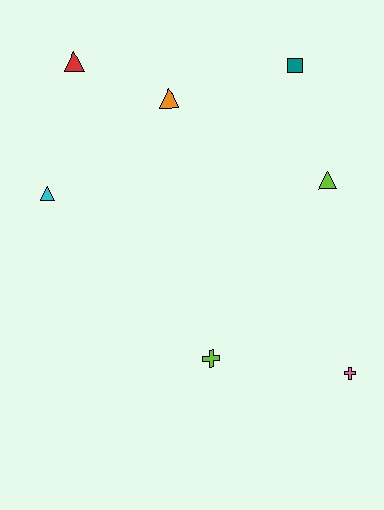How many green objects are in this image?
There are no green objects.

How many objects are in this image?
There are 7 objects.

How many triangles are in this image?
There are 4 triangles.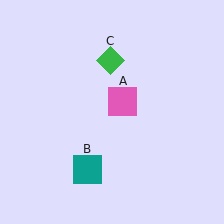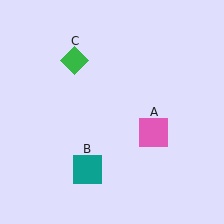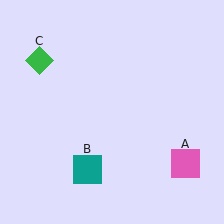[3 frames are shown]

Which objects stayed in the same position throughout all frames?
Teal square (object B) remained stationary.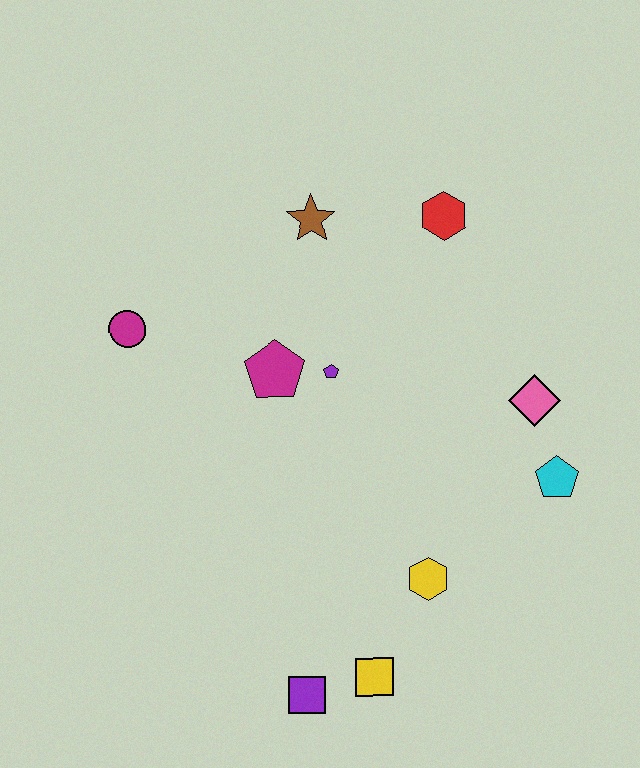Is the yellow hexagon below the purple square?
No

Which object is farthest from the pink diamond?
The magenta circle is farthest from the pink diamond.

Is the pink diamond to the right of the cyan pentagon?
No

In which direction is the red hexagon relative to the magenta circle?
The red hexagon is to the right of the magenta circle.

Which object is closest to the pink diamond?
The cyan pentagon is closest to the pink diamond.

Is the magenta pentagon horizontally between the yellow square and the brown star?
No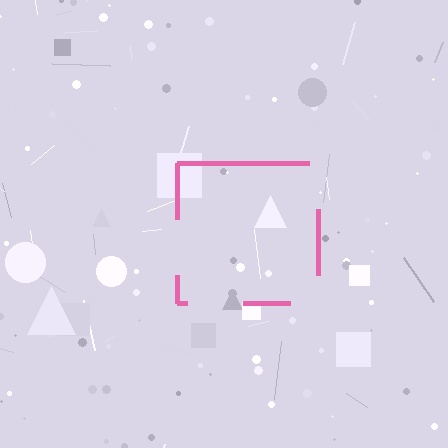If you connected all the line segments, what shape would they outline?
They would outline a square.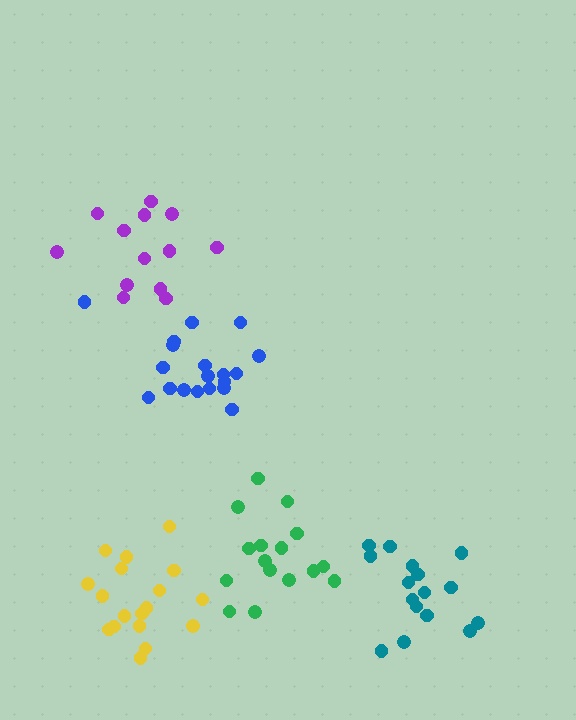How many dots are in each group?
Group 1: 13 dots, Group 2: 16 dots, Group 3: 16 dots, Group 4: 18 dots, Group 5: 19 dots (82 total).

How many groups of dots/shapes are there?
There are 5 groups.